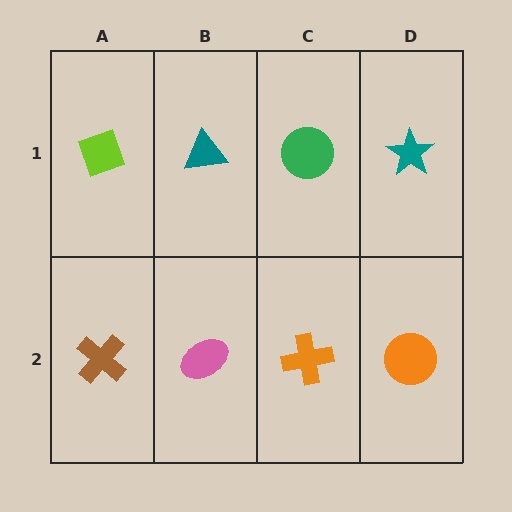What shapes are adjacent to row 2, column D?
A teal star (row 1, column D), an orange cross (row 2, column C).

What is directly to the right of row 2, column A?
A pink ellipse.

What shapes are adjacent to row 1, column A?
A brown cross (row 2, column A), a teal triangle (row 1, column B).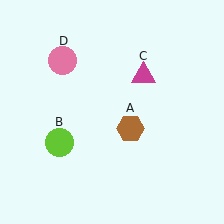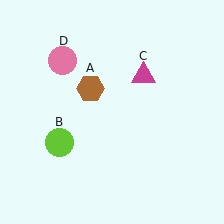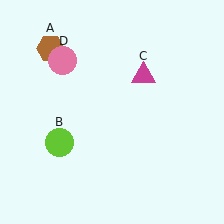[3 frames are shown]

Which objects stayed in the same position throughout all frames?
Lime circle (object B) and magenta triangle (object C) and pink circle (object D) remained stationary.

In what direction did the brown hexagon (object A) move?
The brown hexagon (object A) moved up and to the left.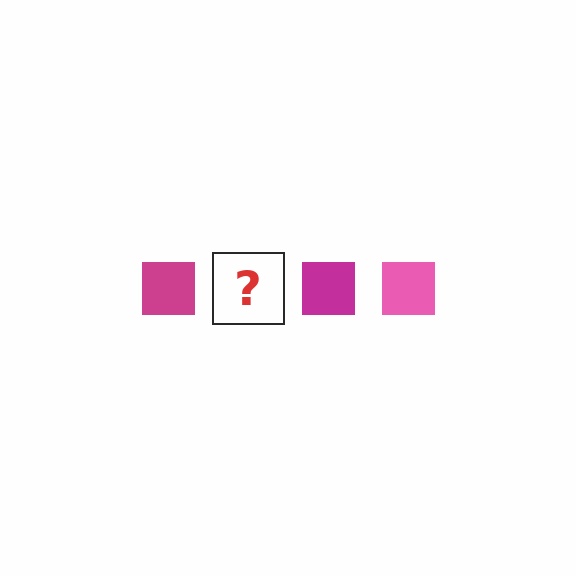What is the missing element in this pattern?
The missing element is a pink square.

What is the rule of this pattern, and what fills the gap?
The rule is that the pattern cycles through magenta, pink squares. The gap should be filled with a pink square.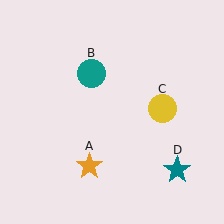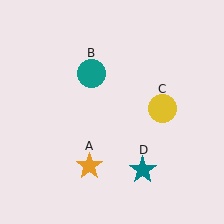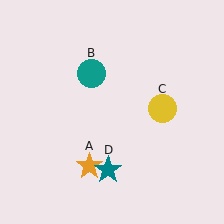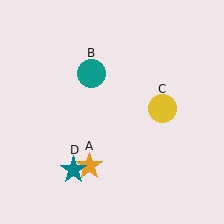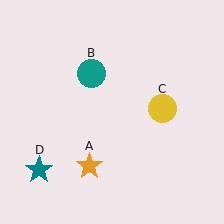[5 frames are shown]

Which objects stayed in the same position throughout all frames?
Orange star (object A) and teal circle (object B) and yellow circle (object C) remained stationary.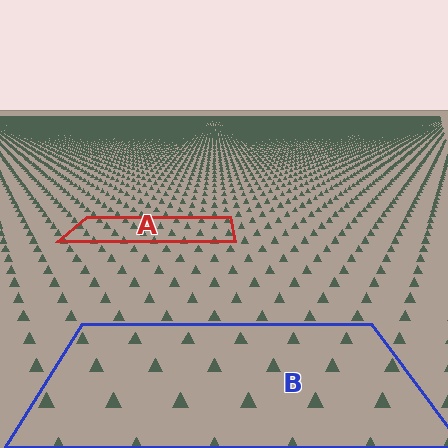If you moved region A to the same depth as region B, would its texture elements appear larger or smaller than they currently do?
They would appear larger. At a closer depth, the same texture elements are projected at a bigger on-screen size.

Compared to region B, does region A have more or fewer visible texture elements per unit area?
Region A has more texture elements per unit area — they are packed more densely because it is farther away.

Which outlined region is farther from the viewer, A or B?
Region A is farther from the viewer — the texture elements inside it appear smaller and more densely packed.